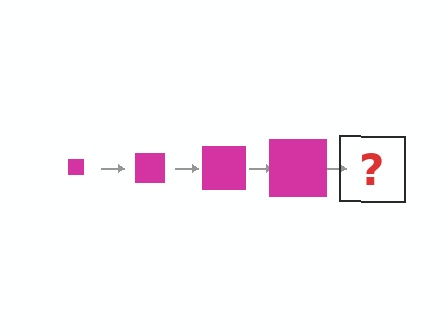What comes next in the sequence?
The next element should be a magenta square, larger than the previous one.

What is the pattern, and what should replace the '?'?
The pattern is that the square gets progressively larger each step. The '?' should be a magenta square, larger than the previous one.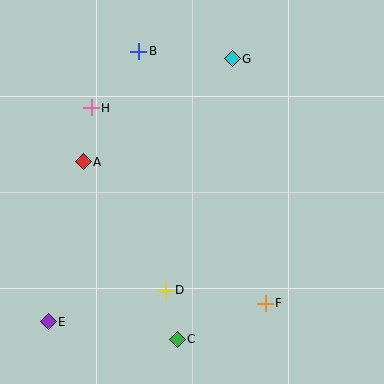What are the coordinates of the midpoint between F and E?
The midpoint between F and E is at (157, 313).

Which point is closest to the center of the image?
Point D at (165, 290) is closest to the center.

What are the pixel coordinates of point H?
Point H is at (91, 108).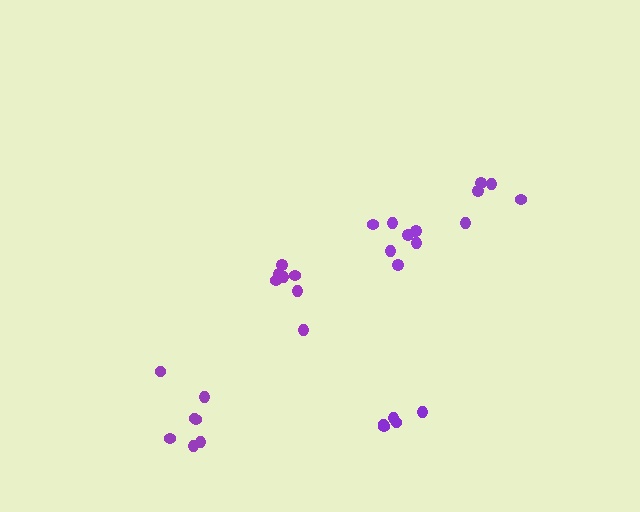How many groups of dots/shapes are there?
There are 5 groups.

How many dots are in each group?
Group 1: 7 dots, Group 2: 5 dots, Group 3: 7 dots, Group 4: 5 dots, Group 5: 7 dots (31 total).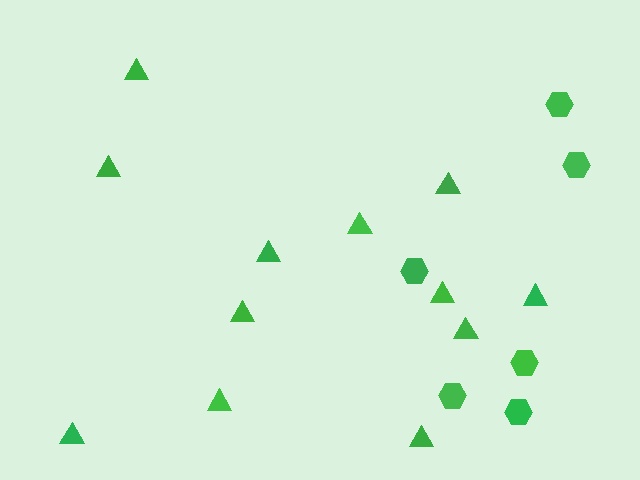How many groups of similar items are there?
There are 2 groups: one group of triangles (12) and one group of hexagons (6).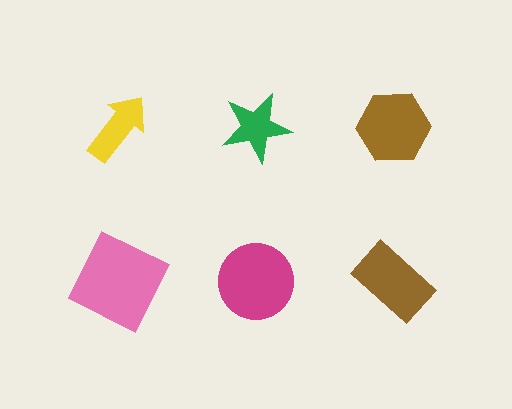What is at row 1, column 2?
A green star.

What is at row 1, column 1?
A yellow arrow.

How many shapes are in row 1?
3 shapes.